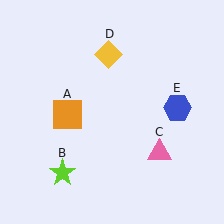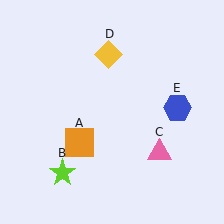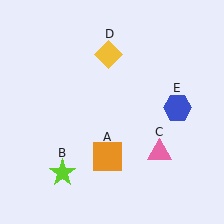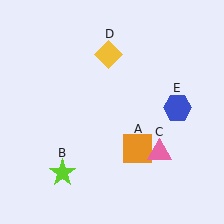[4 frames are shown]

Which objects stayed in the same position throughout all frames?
Lime star (object B) and pink triangle (object C) and yellow diamond (object D) and blue hexagon (object E) remained stationary.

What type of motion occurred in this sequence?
The orange square (object A) rotated counterclockwise around the center of the scene.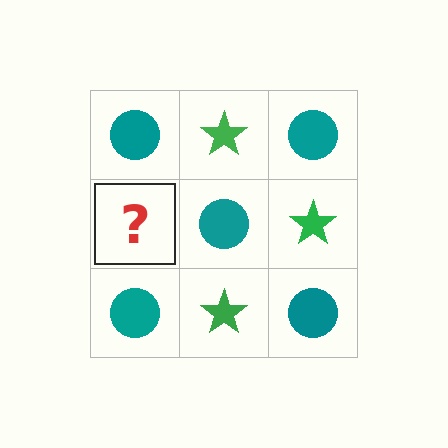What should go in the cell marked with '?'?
The missing cell should contain a green star.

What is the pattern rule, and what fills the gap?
The rule is that it alternates teal circle and green star in a checkerboard pattern. The gap should be filled with a green star.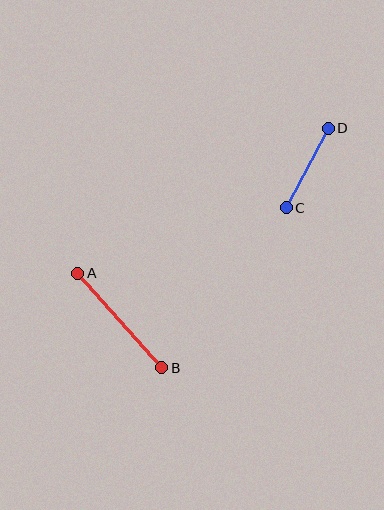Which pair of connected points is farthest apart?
Points A and B are farthest apart.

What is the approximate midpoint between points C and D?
The midpoint is at approximately (307, 168) pixels.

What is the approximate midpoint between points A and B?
The midpoint is at approximately (120, 321) pixels.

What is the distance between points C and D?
The distance is approximately 90 pixels.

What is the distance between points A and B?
The distance is approximately 127 pixels.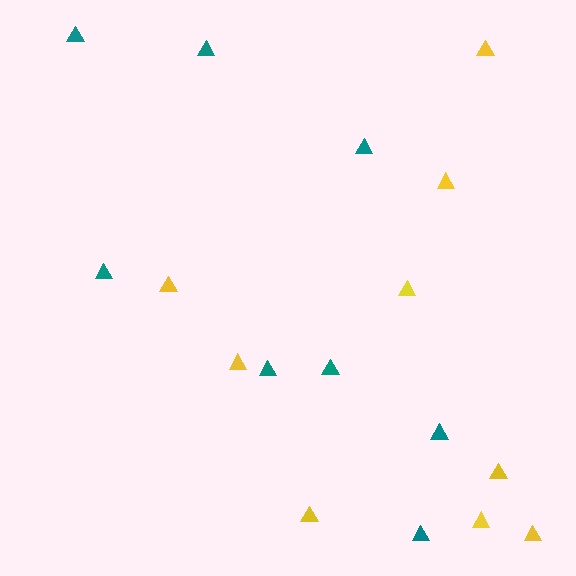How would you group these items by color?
There are 2 groups: one group of yellow triangles (9) and one group of teal triangles (8).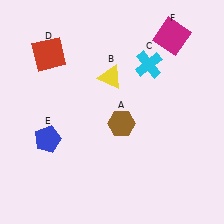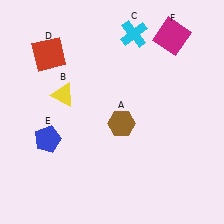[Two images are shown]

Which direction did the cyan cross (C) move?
The cyan cross (C) moved up.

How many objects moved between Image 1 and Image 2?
2 objects moved between the two images.